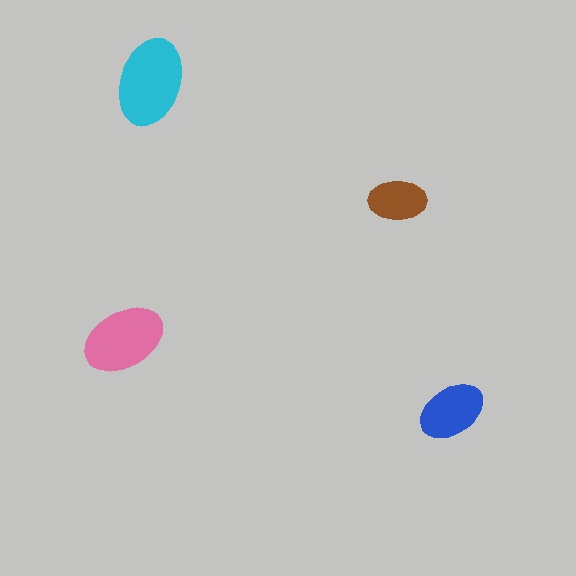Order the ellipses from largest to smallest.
the cyan one, the pink one, the blue one, the brown one.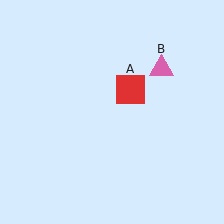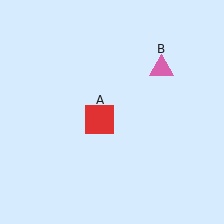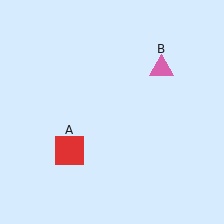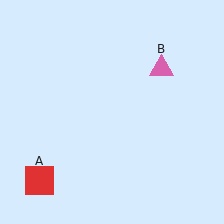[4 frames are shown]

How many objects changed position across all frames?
1 object changed position: red square (object A).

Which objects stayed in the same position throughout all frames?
Pink triangle (object B) remained stationary.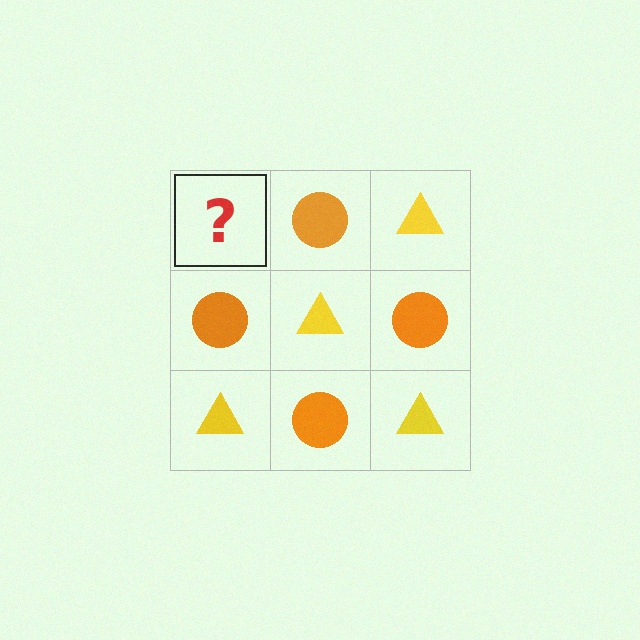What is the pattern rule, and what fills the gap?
The rule is that it alternates yellow triangle and orange circle in a checkerboard pattern. The gap should be filled with a yellow triangle.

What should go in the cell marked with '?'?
The missing cell should contain a yellow triangle.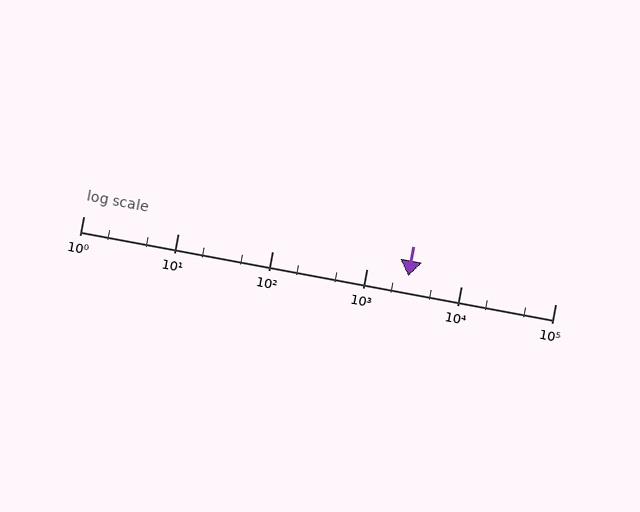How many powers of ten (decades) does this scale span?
The scale spans 5 decades, from 1 to 100000.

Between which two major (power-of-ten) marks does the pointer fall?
The pointer is between 1000 and 10000.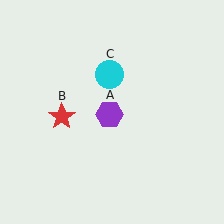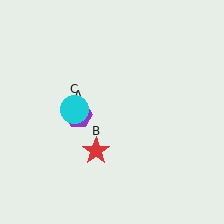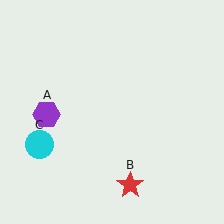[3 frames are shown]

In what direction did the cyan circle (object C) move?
The cyan circle (object C) moved down and to the left.